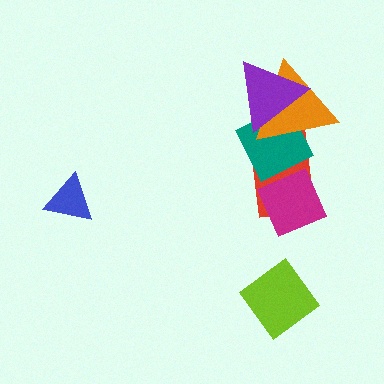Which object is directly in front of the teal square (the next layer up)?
The orange triangle is directly in front of the teal square.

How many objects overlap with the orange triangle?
3 objects overlap with the orange triangle.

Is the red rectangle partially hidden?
Yes, it is partially covered by another shape.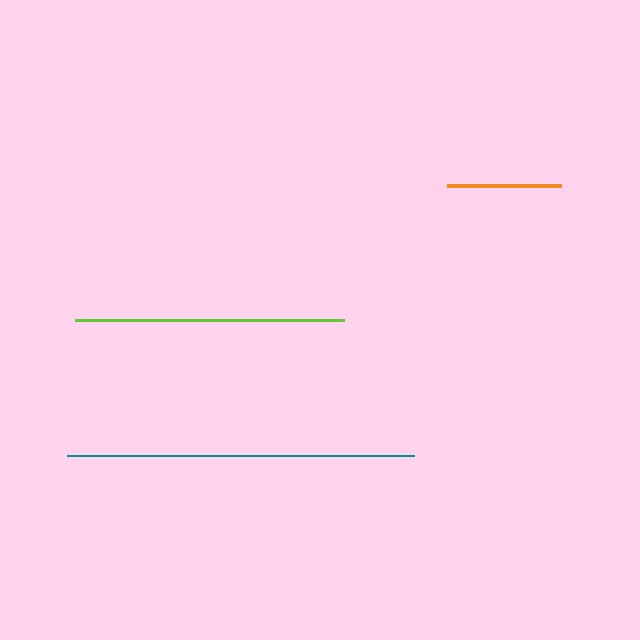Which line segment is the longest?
The teal line is the longest at approximately 348 pixels.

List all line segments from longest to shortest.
From longest to shortest: teal, lime, orange.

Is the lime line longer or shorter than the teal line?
The teal line is longer than the lime line.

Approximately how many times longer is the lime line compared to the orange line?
The lime line is approximately 2.4 times the length of the orange line.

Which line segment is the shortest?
The orange line is the shortest at approximately 114 pixels.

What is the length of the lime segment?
The lime segment is approximately 269 pixels long.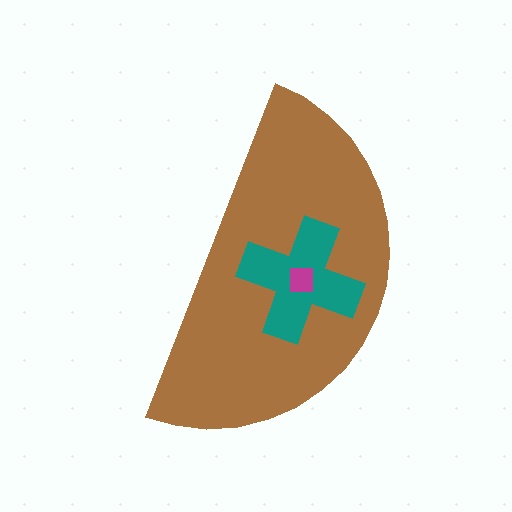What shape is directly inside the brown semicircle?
The teal cross.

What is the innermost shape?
The magenta square.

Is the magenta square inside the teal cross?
Yes.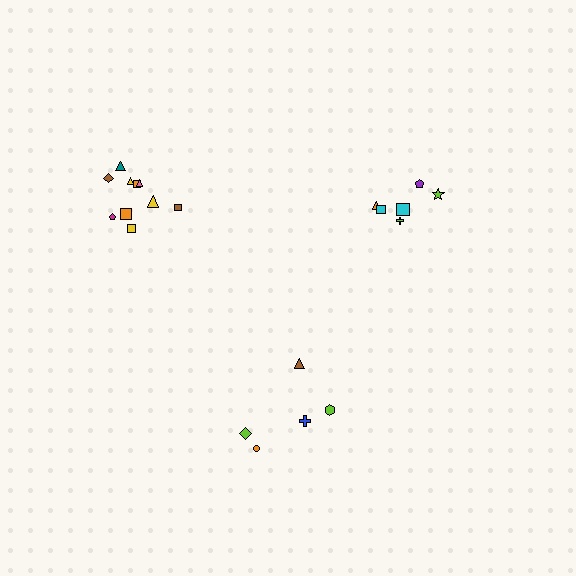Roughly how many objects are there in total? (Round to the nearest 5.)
Roughly 20 objects in total.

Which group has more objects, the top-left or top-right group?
The top-left group.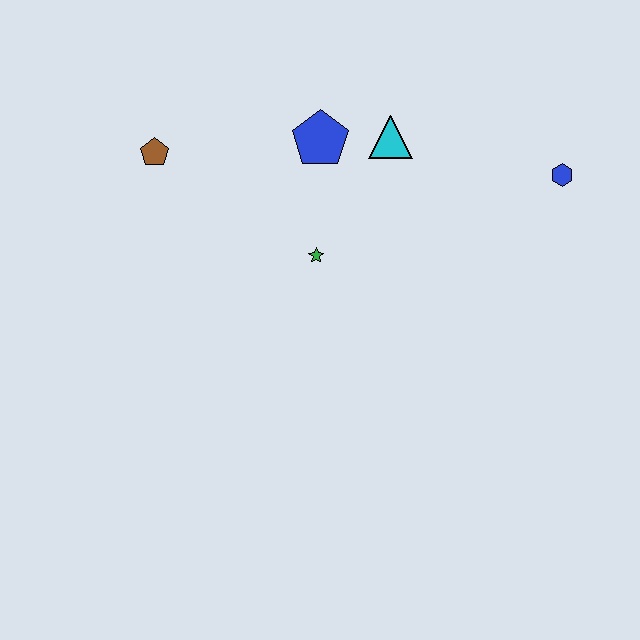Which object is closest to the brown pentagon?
The blue pentagon is closest to the brown pentagon.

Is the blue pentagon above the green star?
Yes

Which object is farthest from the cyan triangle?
The brown pentagon is farthest from the cyan triangle.